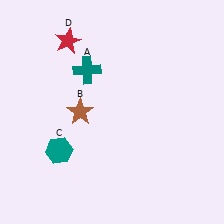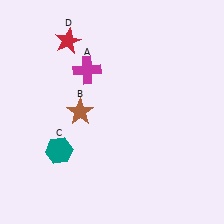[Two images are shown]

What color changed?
The cross (A) changed from teal in Image 1 to magenta in Image 2.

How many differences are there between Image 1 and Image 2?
There is 1 difference between the two images.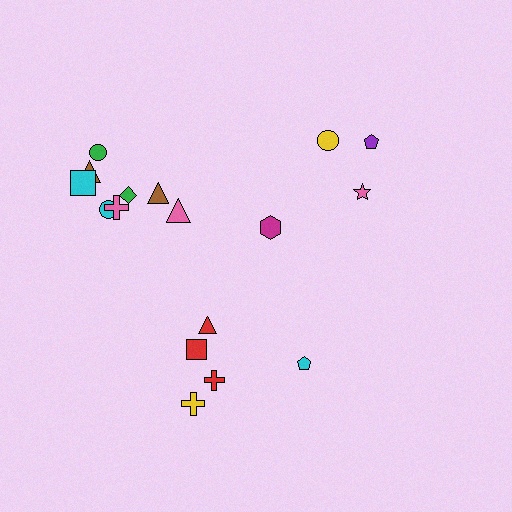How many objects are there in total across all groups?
There are 17 objects.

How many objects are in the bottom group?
There are 5 objects.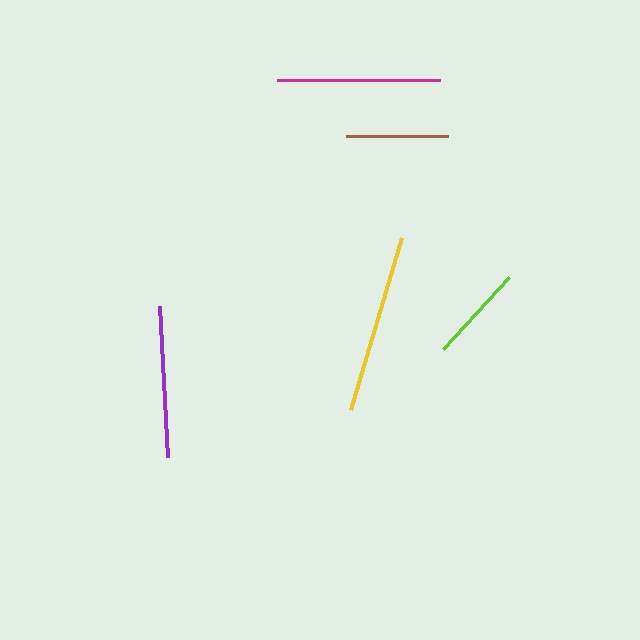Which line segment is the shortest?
The lime line is the shortest at approximately 97 pixels.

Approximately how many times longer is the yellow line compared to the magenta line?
The yellow line is approximately 1.1 times the length of the magenta line.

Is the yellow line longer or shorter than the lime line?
The yellow line is longer than the lime line.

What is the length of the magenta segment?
The magenta segment is approximately 162 pixels long.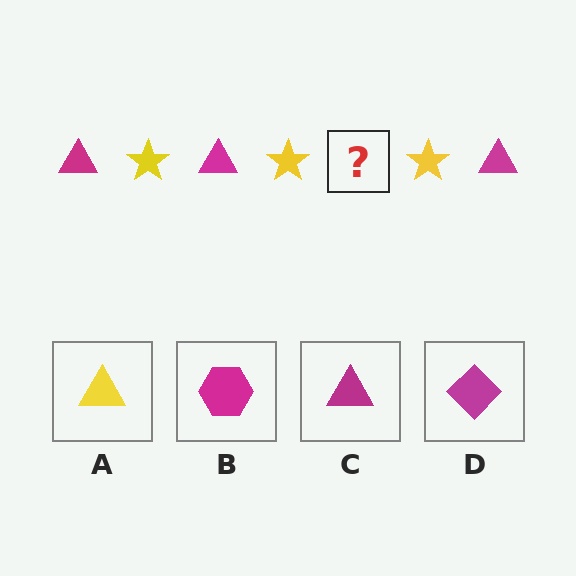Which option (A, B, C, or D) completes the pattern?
C.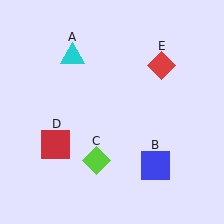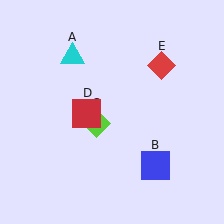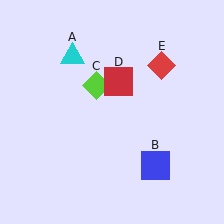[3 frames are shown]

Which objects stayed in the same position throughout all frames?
Cyan triangle (object A) and blue square (object B) and red diamond (object E) remained stationary.